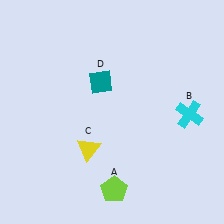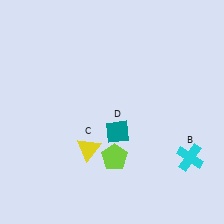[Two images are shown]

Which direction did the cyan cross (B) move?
The cyan cross (B) moved down.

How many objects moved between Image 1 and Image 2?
3 objects moved between the two images.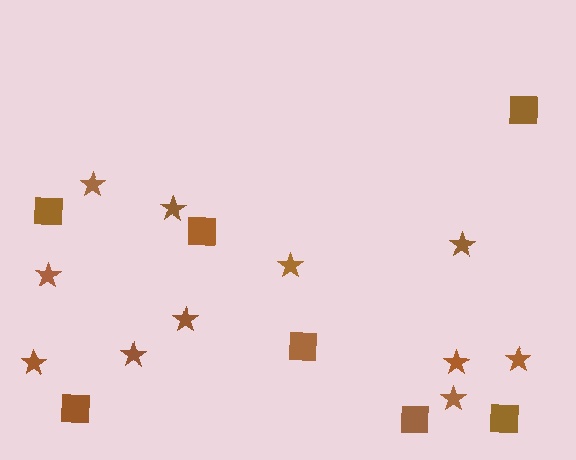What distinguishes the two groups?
There are 2 groups: one group of stars (11) and one group of squares (7).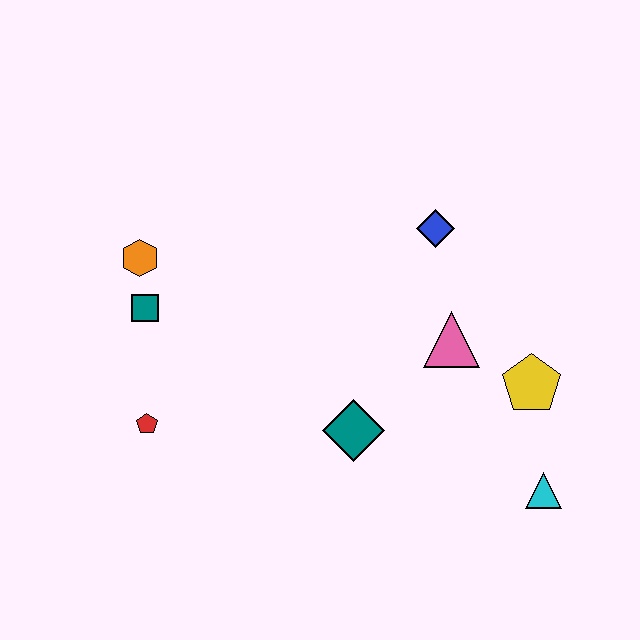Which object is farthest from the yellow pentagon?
The orange hexagon is farthest from the yellow pentagon.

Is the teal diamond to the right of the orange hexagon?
Yes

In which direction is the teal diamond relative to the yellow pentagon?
The teal diamond is to the left of the yellow pentagon.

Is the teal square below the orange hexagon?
Yes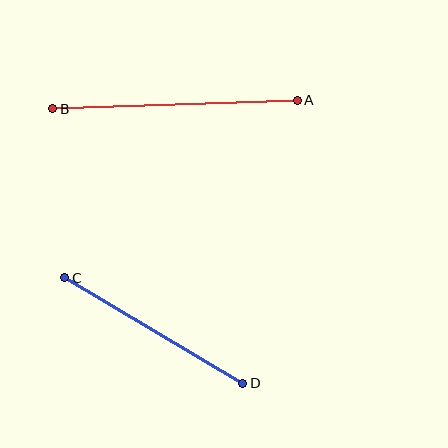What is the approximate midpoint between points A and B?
The midpoint is at approximately (175, 105) pixels.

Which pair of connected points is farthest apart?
Points A and B are farthest apart.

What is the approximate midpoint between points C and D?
The midpoint is at approximately (154, 331) pixels.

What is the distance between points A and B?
The distance is approximately 245 pixels.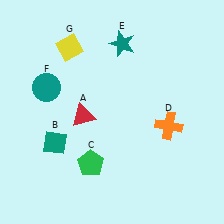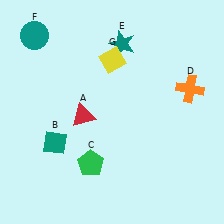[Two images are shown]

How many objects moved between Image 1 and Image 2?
3 objects moved between the two images.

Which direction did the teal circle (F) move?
The teal circle (F) moved up.